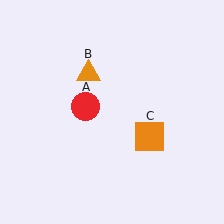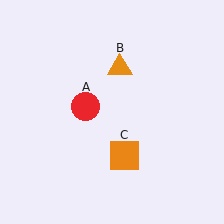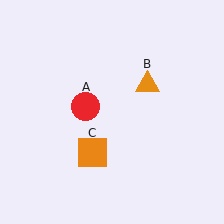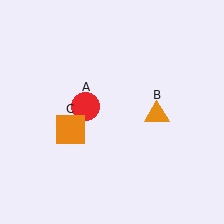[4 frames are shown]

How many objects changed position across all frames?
2 objects changed position: orange triangle (object B), orange square (object C).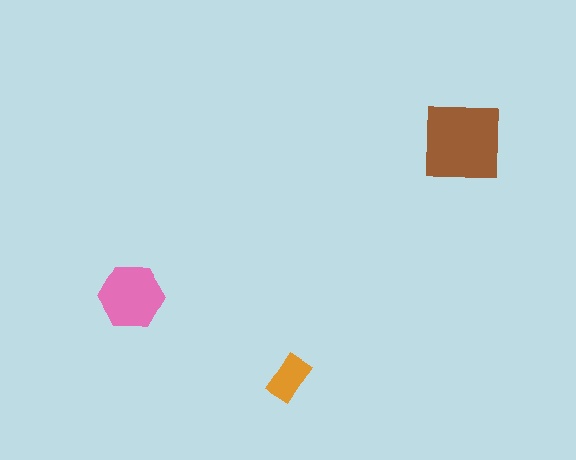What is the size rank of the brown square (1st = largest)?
1st.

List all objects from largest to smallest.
The brown square, the pink hexagon, the orange rectangle.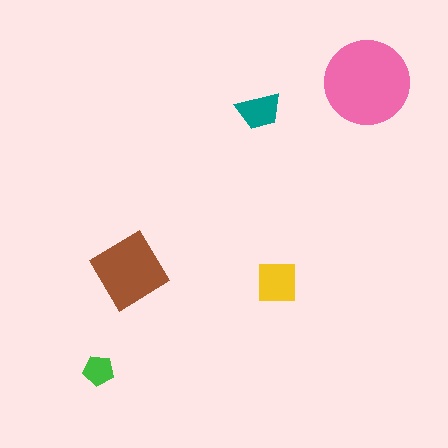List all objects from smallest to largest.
The green pentagon, the teal trapezoid, the yellow square, the brown diamond, the pink circle.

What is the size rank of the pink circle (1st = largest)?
1st.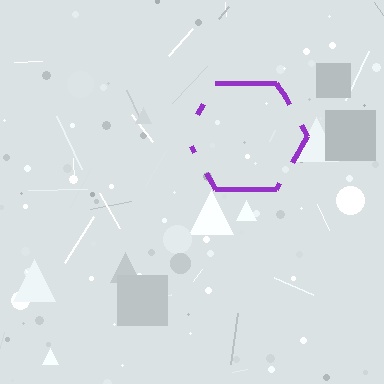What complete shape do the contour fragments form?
The contour fragments form a hexagon.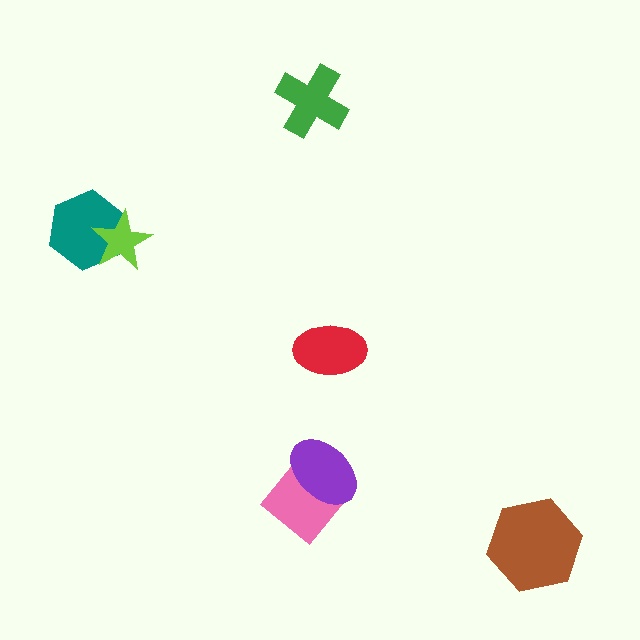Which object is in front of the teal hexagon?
The lime star is in front of the teal hexagon.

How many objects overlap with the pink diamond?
1 object overlaps with the pink diamond.